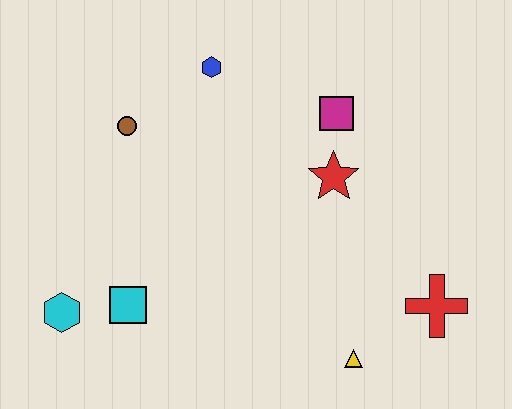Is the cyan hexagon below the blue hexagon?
Yes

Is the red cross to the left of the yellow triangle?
No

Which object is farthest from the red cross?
The cyan hexagon is farthest from the red cross.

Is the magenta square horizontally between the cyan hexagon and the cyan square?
No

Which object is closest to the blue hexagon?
The brown circle is closest to the blue hexagon.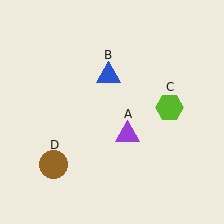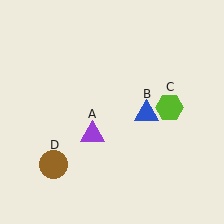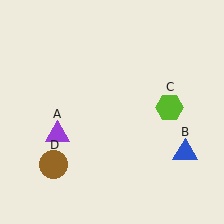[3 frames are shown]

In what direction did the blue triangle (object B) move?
The blue triangle (object B) moved down and to the right.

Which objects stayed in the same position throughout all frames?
Lime hexagon (object C) and brown circle (object D) remained stationary.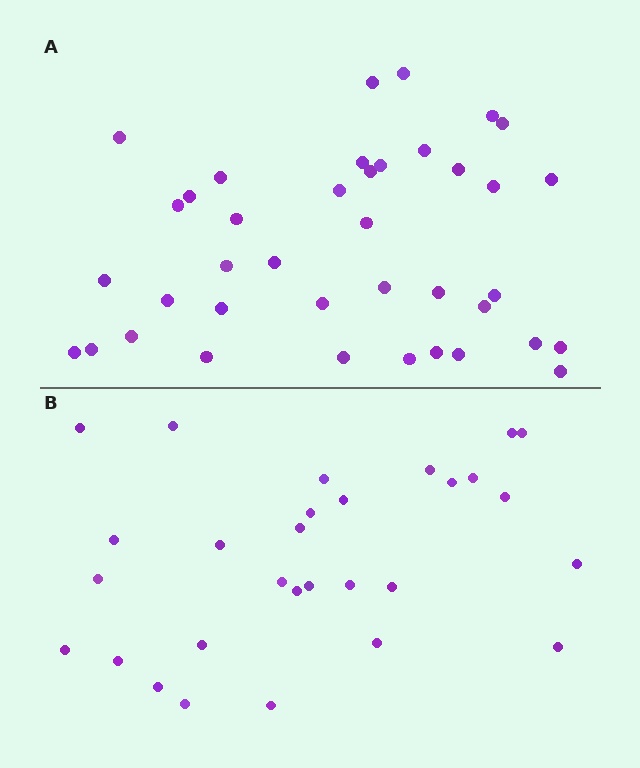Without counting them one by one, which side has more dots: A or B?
Region A (the top region) has more dots.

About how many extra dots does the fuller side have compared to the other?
Region A has roughly 10 or so more dots than region B.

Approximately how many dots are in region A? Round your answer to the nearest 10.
About 40 dots. (The exact count is 39, which rounds to 40.)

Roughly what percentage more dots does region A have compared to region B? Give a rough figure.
About 35% more.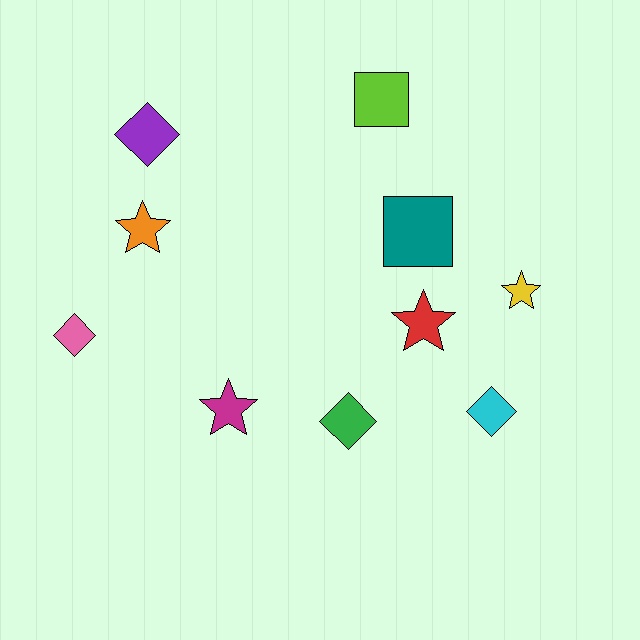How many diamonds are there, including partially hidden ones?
There are 4 diamonds.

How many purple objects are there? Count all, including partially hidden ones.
There is 1 purple object.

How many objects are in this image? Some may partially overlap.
There are 10 objects.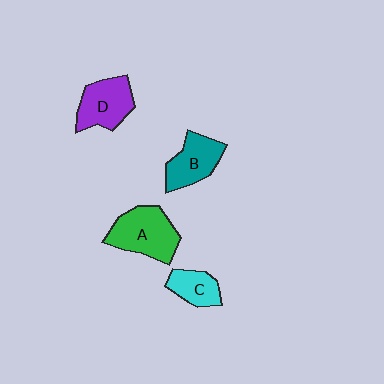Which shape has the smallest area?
Shape C (cyan).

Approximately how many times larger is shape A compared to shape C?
Approximately 1.9 times.